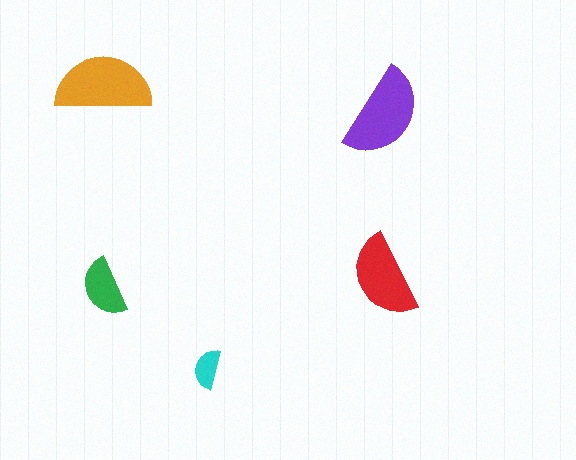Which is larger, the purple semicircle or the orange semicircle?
The orange one.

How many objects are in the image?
There are 5 objects in the image.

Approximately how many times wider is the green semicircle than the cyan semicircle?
About 1.5 times wider.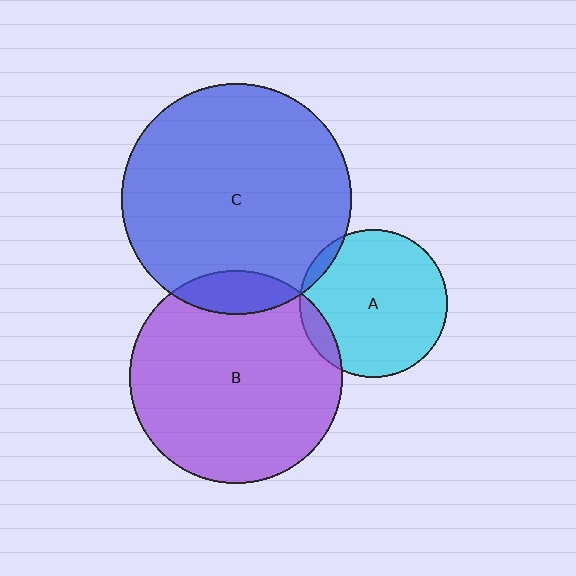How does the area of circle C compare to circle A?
Approximately 2.4 times.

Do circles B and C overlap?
Yes.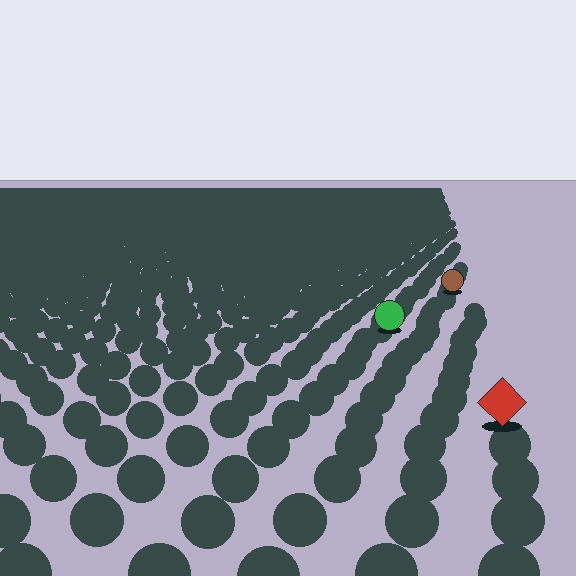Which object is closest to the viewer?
The red diamond is closest. The texture marks near it are larger and more spread out.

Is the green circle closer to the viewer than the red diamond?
No. The red diamond is closer — you can tell from the texture gradient: the ground texture is coarser near it.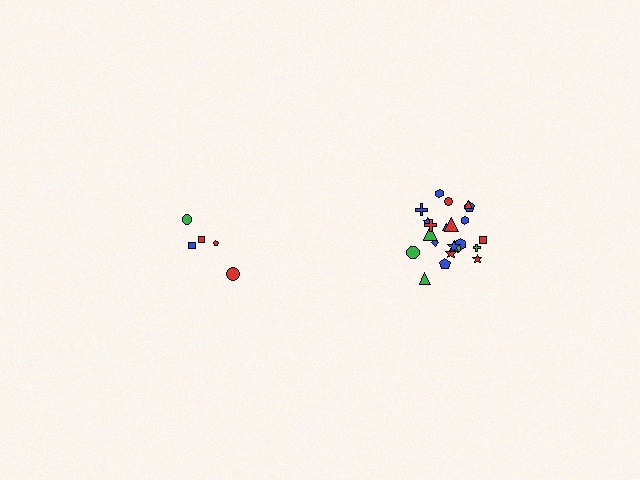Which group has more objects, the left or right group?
The right group.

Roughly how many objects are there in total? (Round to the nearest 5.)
Roughly 25 objects in total.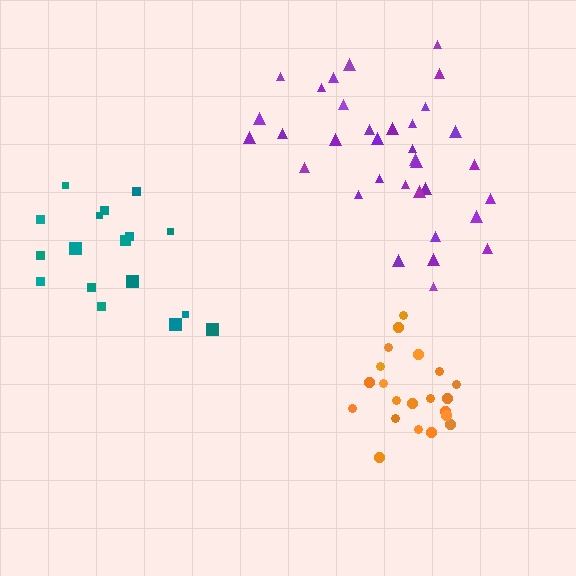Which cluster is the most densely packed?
Orange.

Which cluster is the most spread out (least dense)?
Teal.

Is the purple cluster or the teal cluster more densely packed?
Purple.